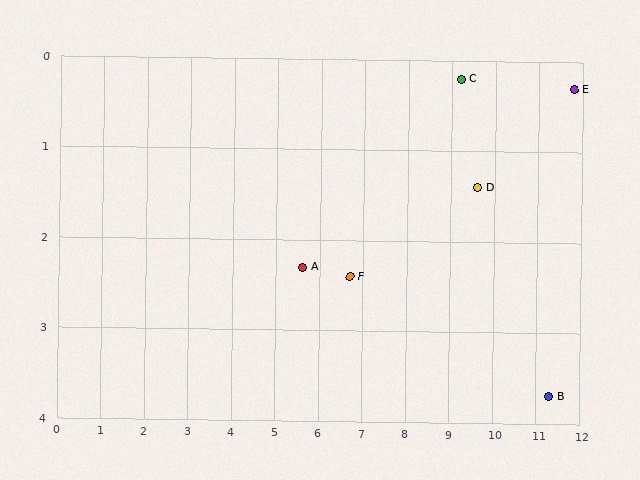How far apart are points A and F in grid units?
Points A and F are about 1.1 grid units apart.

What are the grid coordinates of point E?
Point E is at approximately (11.8, 0.3).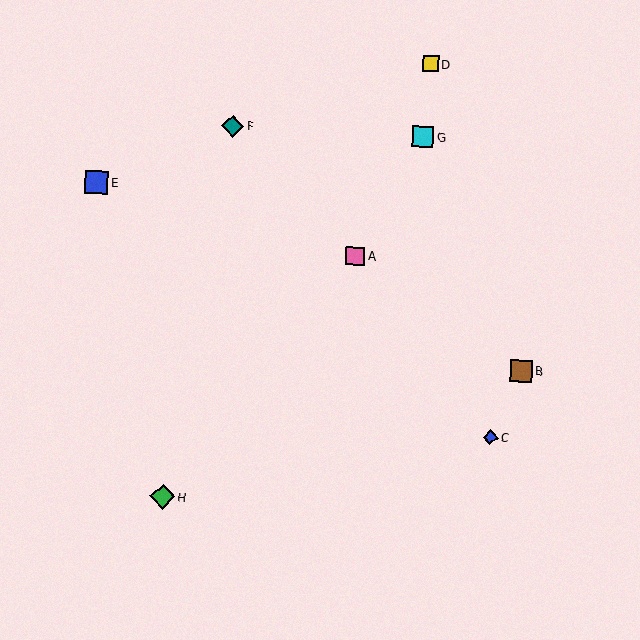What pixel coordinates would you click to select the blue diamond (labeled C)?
Click at (491, 437) to select the blue diamond C.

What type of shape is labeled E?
Shape E is a blue square.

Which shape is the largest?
The green diamond (labeled H) is the largest.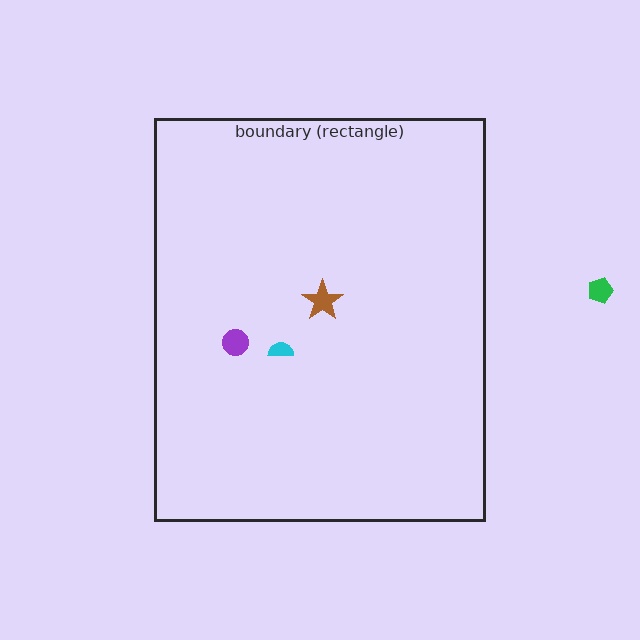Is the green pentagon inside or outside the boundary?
Outside.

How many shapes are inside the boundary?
3 inside, 1 outside.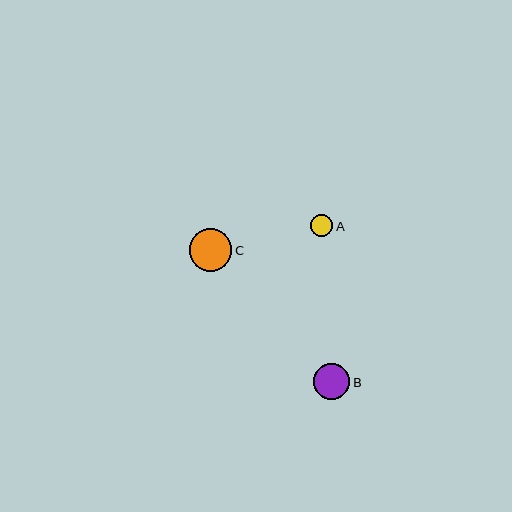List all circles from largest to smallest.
From largest to smallest: C, B, A.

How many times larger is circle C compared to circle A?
Circle C is approximately 2.0 times the size of circle A.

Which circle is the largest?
Circle C is the largest with a size of approximately 43 pixels.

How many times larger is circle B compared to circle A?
Circle B is approximately 1.7 times the size of circle A.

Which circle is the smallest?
Circle A is the smallest with a size of approximately 22 pixels.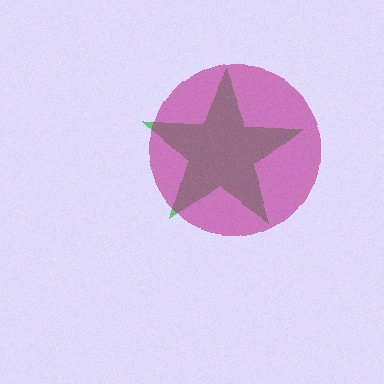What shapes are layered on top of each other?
The layered shapes are: a green star, a magenta circle.